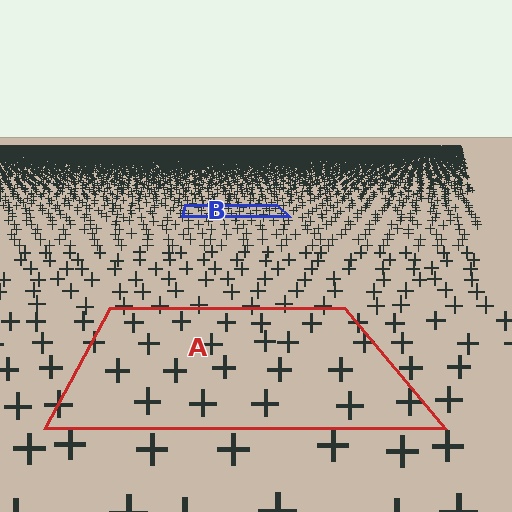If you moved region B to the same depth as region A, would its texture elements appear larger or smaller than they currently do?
They would appear larger. At a closer depth, the same texture elements are projected at a bigger on-screen size.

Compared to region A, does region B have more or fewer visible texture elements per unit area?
Region B has more texture elements per unit area — they are packed more densely because it is farther away.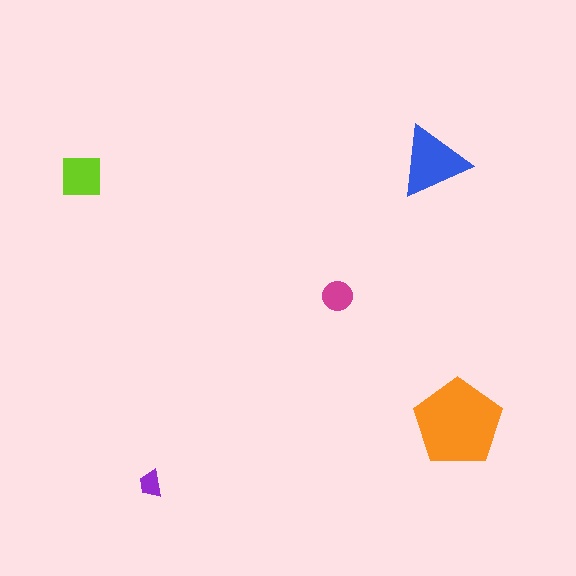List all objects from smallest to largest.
The purple trapezoid, the magenta circle, the lime square, the blue triangle, the orange pentagon.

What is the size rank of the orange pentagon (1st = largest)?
1st.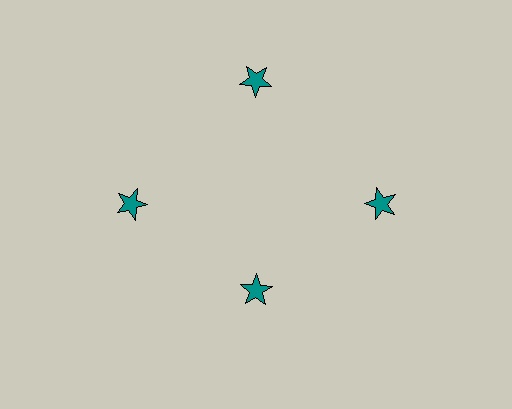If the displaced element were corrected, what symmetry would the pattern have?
It would have 4-fold rotational symmetry — the pattern would map onto itself every 90 degrees.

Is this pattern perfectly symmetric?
No. The 4 teal stars are arranged in a ring, but one element near the 6 o'clock position is pulled inward toward the center, breaking the 4-fold rotational symmetry.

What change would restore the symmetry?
The symmetry would be restored by moving it outward, back onto the ring so that all 4 stars sit at equal angles and equal distance from the center.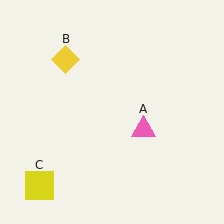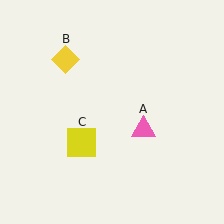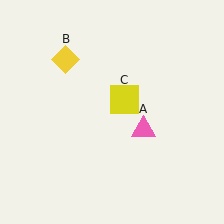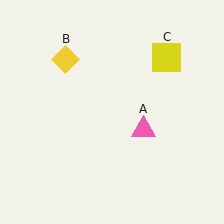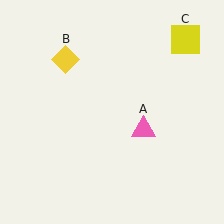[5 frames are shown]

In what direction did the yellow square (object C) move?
The yellow square (object C) moved up and to the right.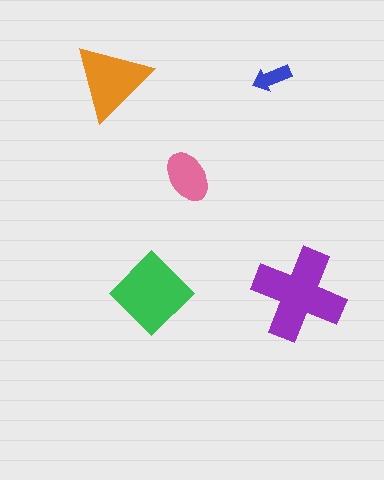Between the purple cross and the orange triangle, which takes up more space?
The purple cross.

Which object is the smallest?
The blue arrow.